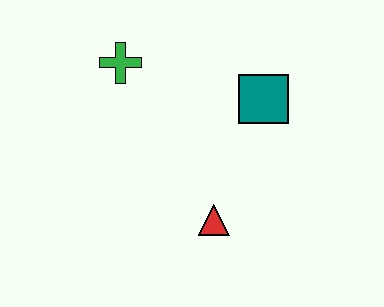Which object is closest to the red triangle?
The teal square is closest to the red triangle.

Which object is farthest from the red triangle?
The green cross is farthest from the red triangle.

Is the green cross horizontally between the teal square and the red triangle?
No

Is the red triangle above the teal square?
No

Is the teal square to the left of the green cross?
No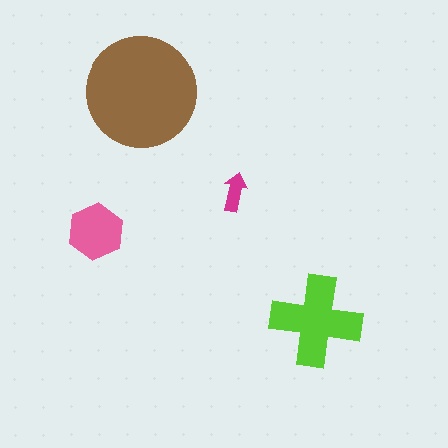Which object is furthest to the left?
The pink hexagon is leftmost.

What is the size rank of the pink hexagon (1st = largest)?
3rd.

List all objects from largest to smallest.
The brown circle, the lime cross, the pink hexagon, the magenta arrow.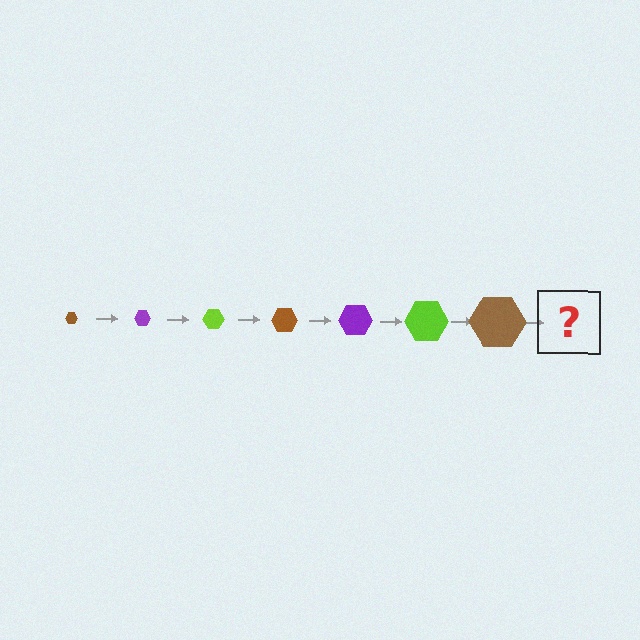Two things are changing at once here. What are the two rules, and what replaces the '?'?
The two rules are that the hexagon grows larger each step and the color cycles through brown, purple, and lime. The '?' should be a purple hexagon, larger than the previous one.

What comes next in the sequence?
The next element should be a purple hexagon, larger than the previous one.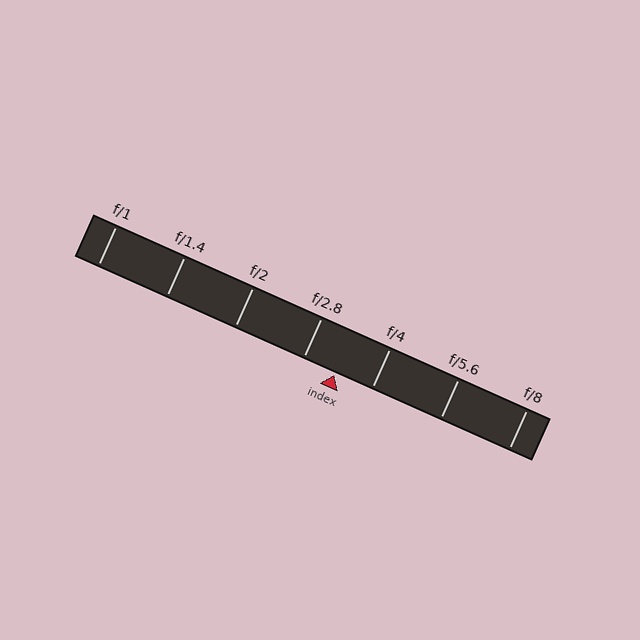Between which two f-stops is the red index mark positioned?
The index mark is between f/2.8 and f/4.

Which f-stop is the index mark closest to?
The index mark is closest to f/2.8.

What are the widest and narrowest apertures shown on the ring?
The widest aperture shown is f/1 and the narrowest is f/8.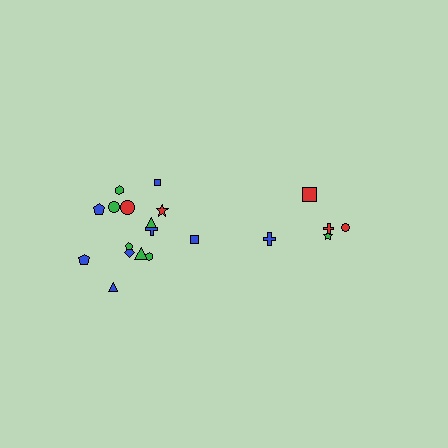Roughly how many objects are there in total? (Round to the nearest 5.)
Roughly 20 objects in total.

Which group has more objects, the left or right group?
The left group.